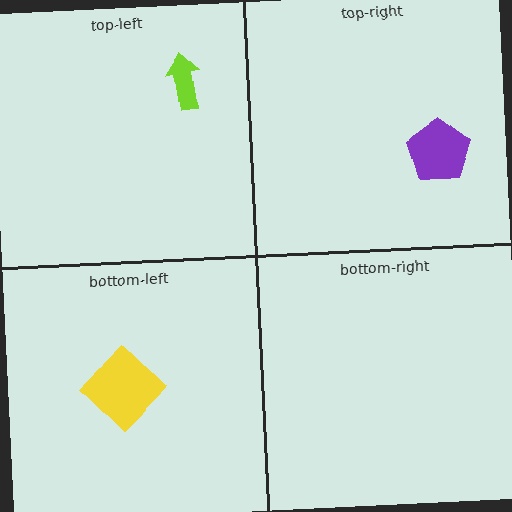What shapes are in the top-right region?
The purple pentagon.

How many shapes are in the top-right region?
1.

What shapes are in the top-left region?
The lime arrow.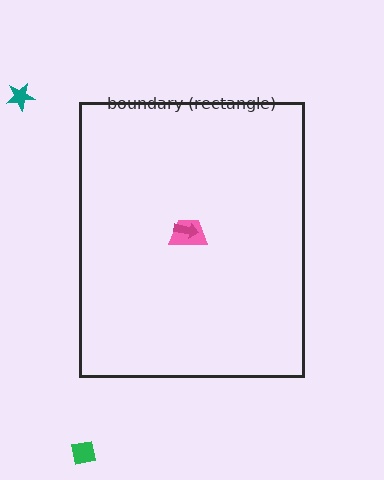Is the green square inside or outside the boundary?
Outside.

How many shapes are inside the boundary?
2 inside, 2 outside.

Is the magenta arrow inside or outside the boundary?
Inside.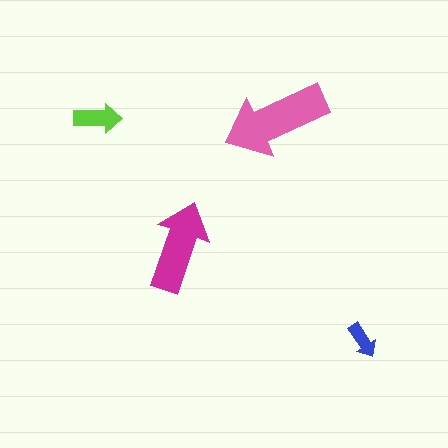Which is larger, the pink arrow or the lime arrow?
The pink one.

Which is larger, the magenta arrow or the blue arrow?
The magenta one.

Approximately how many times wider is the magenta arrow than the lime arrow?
About 2 times wider.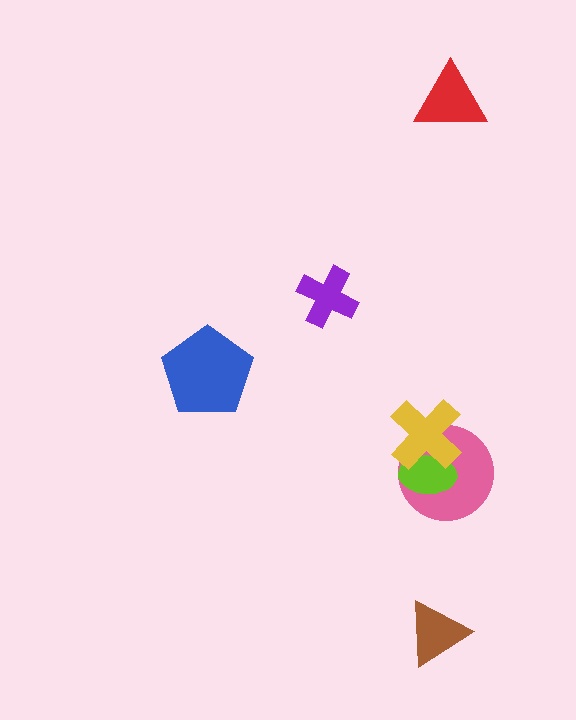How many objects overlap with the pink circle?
2 objects overlap with the pink circle.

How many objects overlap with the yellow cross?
2 objects overlap with the yellow cross.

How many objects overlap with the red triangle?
0 objects overlap with the red triangle.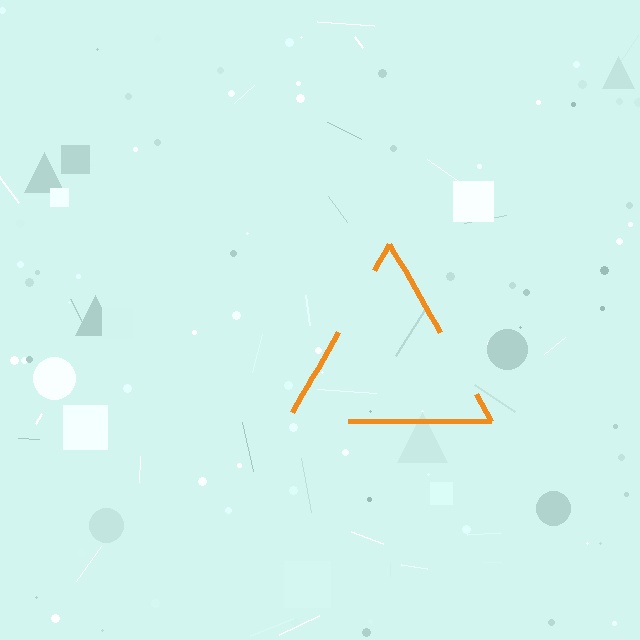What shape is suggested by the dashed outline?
The dashed outline suggests a triangle.